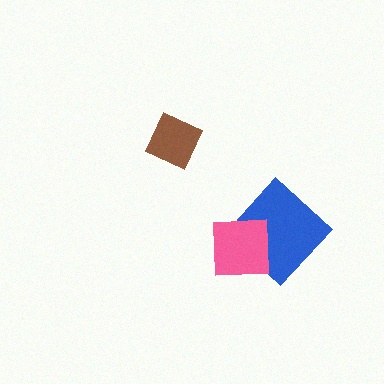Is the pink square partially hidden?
No, no other shape covers it.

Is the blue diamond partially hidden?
Yes, it is partially covered by another shape.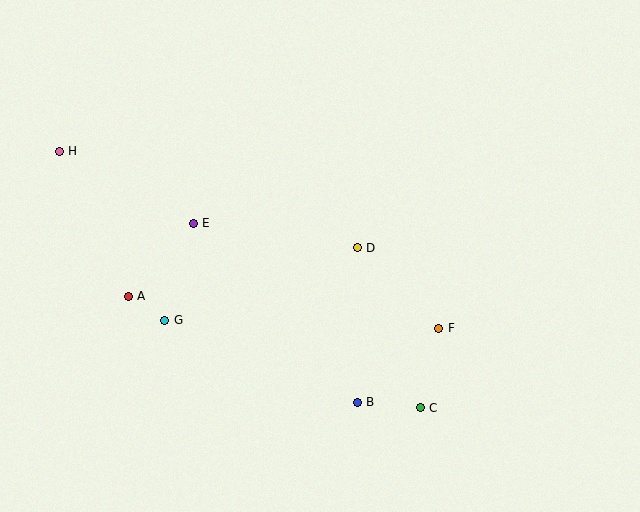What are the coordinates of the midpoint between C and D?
The midpoint between C and D is at (389, 328).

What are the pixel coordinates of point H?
Point H is at (59, 151).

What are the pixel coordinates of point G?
Point G is at (165, 320).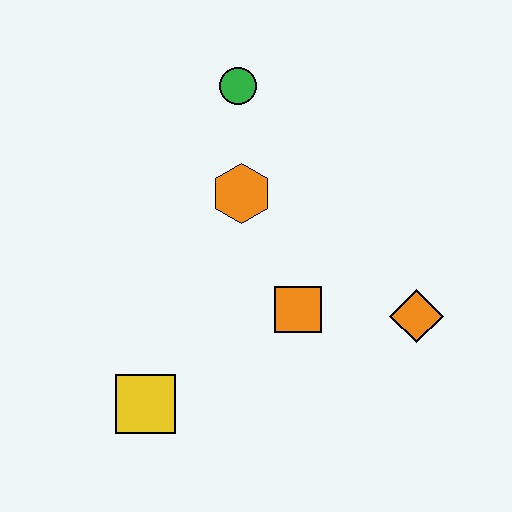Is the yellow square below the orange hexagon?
Yes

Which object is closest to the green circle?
The orange hexagon is closest to the green circle.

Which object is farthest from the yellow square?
The green circle is farthest from the yellow square.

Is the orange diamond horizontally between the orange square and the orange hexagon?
No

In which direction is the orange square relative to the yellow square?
The orange square is to the right of the yellow square.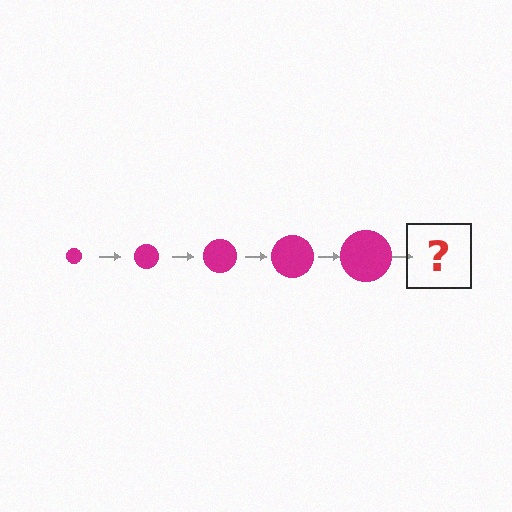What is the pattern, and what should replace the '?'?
The pattern is that the circle gets progressively larger each step. The '?' should be a magenta circle, larger than the previous one.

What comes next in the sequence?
The next element should be a magenta circle, larger than the previous one.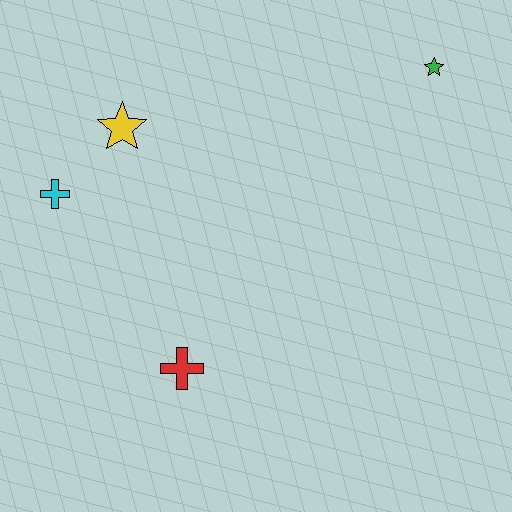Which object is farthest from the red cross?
The green star is farthest from the red cross.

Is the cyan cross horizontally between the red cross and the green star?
No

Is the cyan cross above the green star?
No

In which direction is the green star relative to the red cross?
The green star is above the red cross.